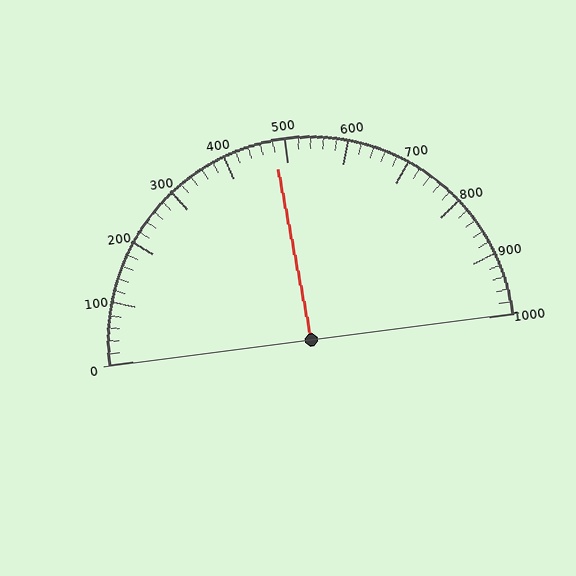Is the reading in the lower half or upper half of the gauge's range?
The reading is in the lower half of the range (0 to 1000).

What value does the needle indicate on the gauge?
The needle indicates approximately 480.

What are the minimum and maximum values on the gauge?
The gauge ranges from 0 to 1000.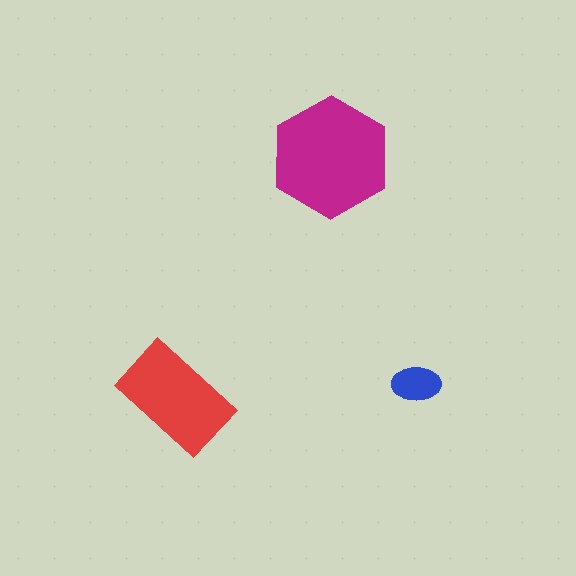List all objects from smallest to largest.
The blue ellipse, the red rectangle, the magenta hexagon.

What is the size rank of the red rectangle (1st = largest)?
2nd.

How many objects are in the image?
There are 3 objects in the image.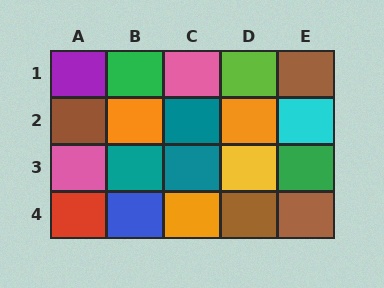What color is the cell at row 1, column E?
Brown.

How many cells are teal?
3 cells are teal.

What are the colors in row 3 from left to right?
Pink, teal, teal, yellow, green.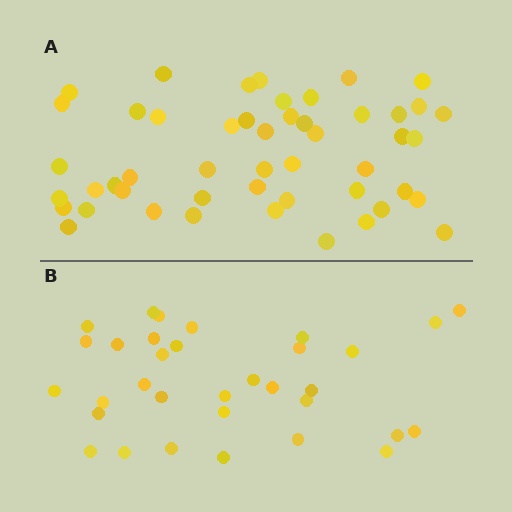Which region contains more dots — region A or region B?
Region A (the top region) has more dots.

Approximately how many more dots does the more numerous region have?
Region A has approximately 15 more dots than region B.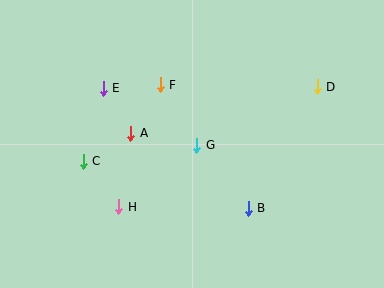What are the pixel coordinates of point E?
Point E is at (103, 88).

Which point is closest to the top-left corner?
Point E is closest to the top-left corner.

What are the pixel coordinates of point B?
Point B is at (248, 208).